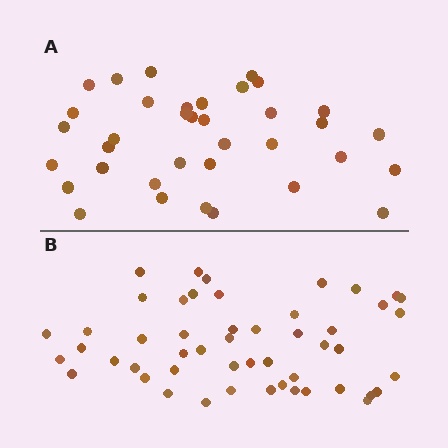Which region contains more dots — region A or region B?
Region B (the bottom region) has more dots.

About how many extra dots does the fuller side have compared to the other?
Region B has approximately 15 more dots than region A.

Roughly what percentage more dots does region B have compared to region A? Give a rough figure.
About 40% more.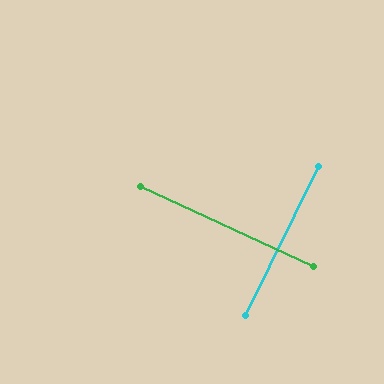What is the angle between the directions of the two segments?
Approximately 89 degrees.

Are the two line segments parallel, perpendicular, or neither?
Perpendicular — they meet at approximately 89°.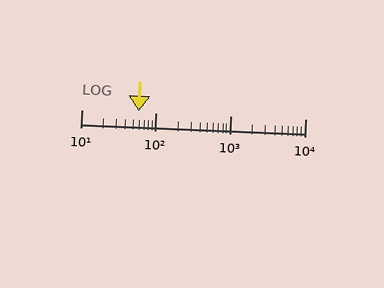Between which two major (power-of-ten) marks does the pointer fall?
The pointer is between 10 and 100.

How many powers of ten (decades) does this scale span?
The scale spans 3 decades, from 10 to 10000.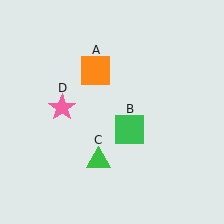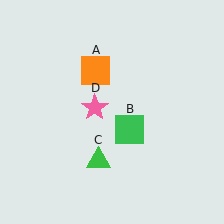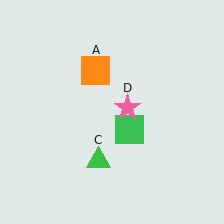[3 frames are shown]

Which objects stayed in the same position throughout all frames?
Orange square (object A) and green square (object B) and green triangle (object C) remained stationary.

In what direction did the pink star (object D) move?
The pink star (object D) moved right.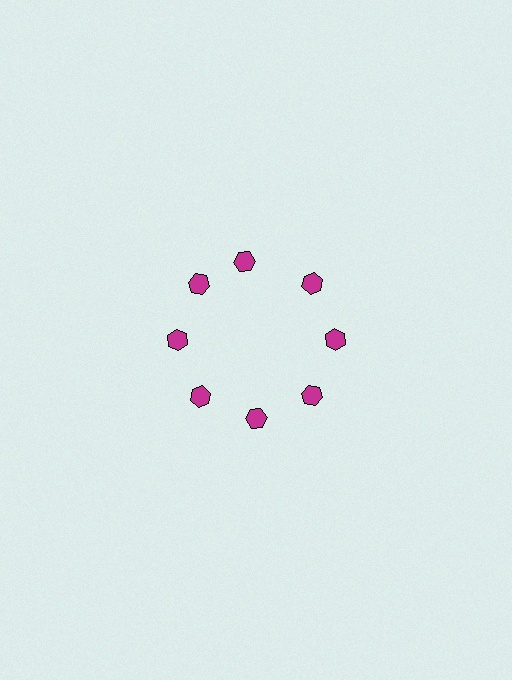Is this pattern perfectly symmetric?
No. The 8 magenta hexagons are arranged in a ring, but one element near the 12 o'clock position is rotated out of alignment along the ring, breaking the 8-fold rotational symmetry.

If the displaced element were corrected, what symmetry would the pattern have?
It would have 8-fold rotational symmetry — the pattern would map onto itself every 45 degrees.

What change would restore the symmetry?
The symmetry would be restored by rotating it back into even spacing with its neighbors so that all 8 hexagons sit at equal angles and equal distance from the center.